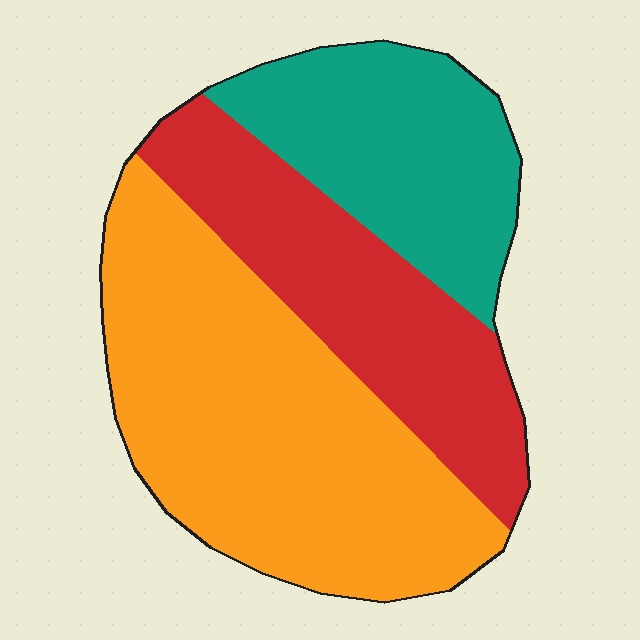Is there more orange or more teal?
Orange.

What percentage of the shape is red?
Red takes up about one quarter (1/4) of the shape.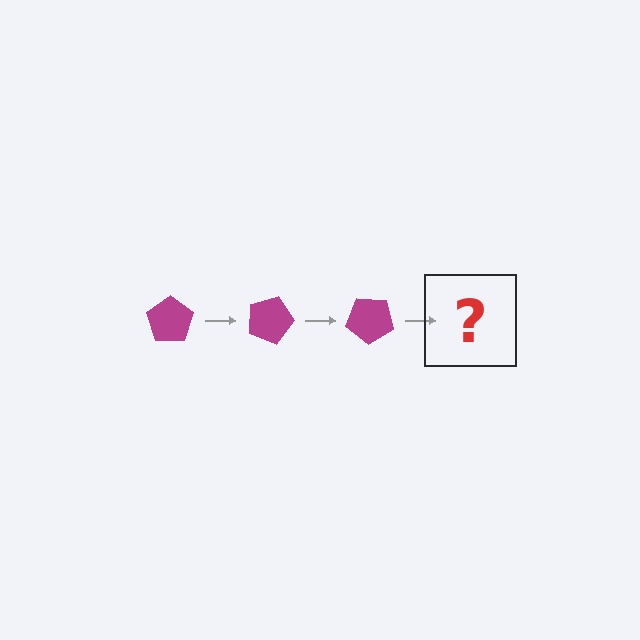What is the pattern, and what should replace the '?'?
The pattern is that the pentagon rotates 20 degrees each step. The '?' should be a magenta pentagon rotated 60 degrees.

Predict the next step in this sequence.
The next step is a magenta pentagon rotated 60 degrees.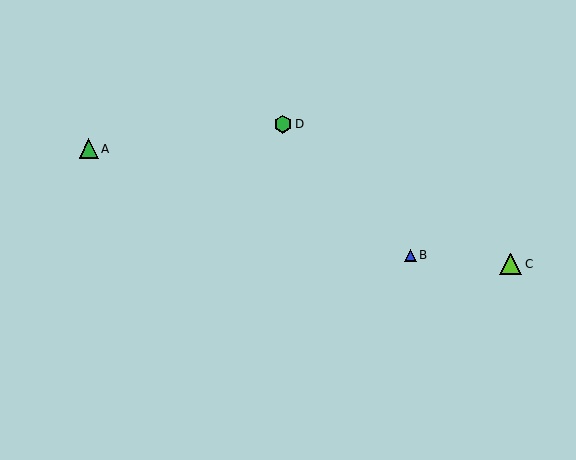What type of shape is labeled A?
Shape A is a green triangle.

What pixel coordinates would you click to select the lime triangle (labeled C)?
Click at (511, 264) to select the lime triangle C.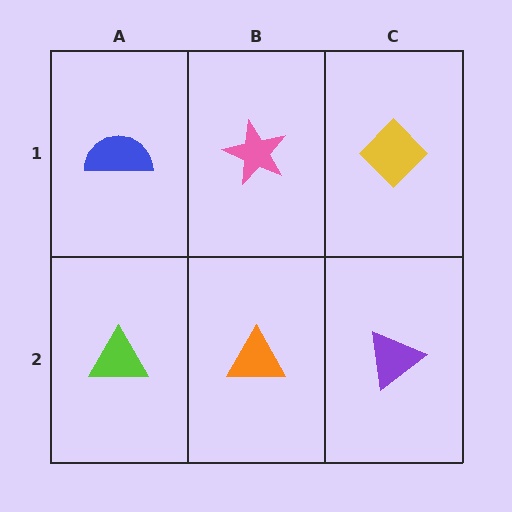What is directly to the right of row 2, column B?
A purple triangle.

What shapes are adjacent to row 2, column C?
A yellow diamond (row 1, column C), an orange triangle (row 2, column B).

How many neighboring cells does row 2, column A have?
2.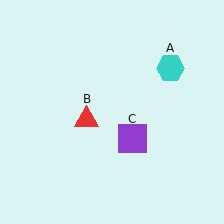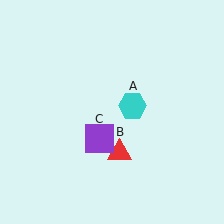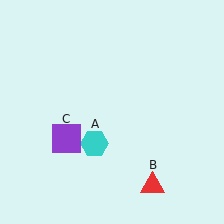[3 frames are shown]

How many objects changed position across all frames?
3 objects changed position: cyan hexagon (object A), red triangle (object B), purple square (object C).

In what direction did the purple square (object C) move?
The purple square (object C) moved left.